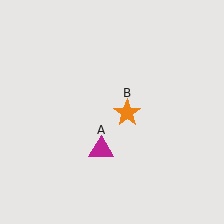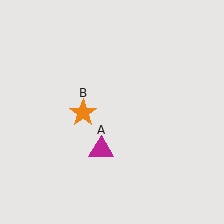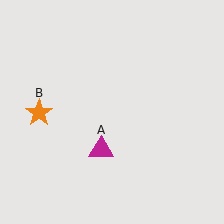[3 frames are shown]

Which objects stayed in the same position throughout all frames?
Magenta triangle (object A) remained stationary.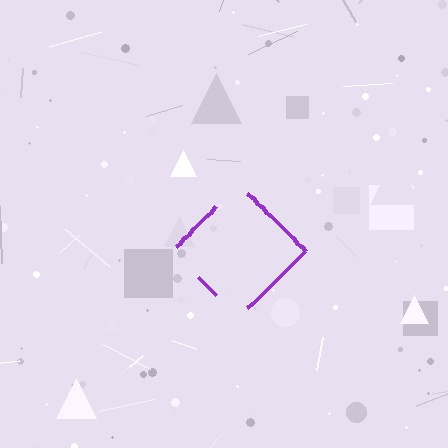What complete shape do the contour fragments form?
The contour fragments form a diamond.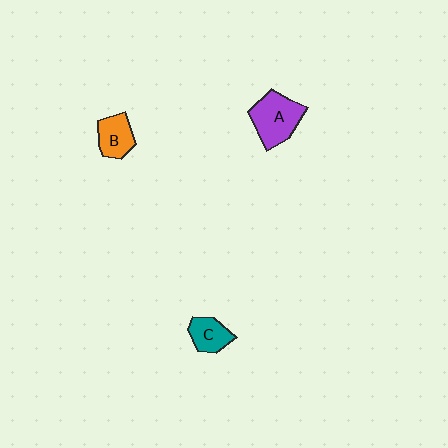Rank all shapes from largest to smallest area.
From largest to smallest: A (purple), B (orange), C (teal).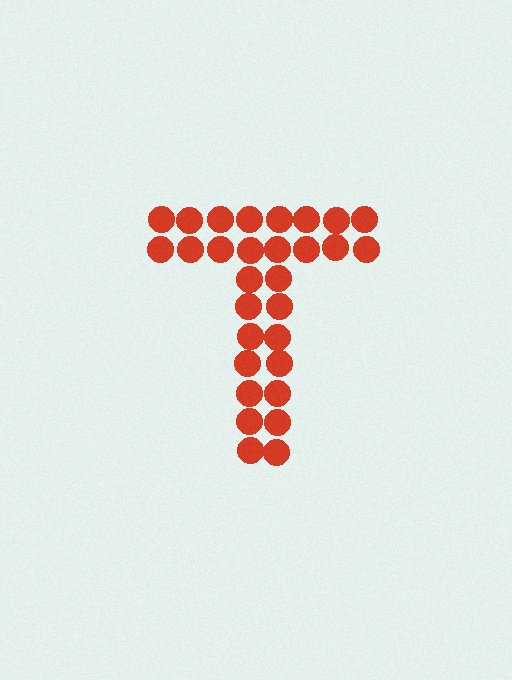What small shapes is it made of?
It is made of small circles.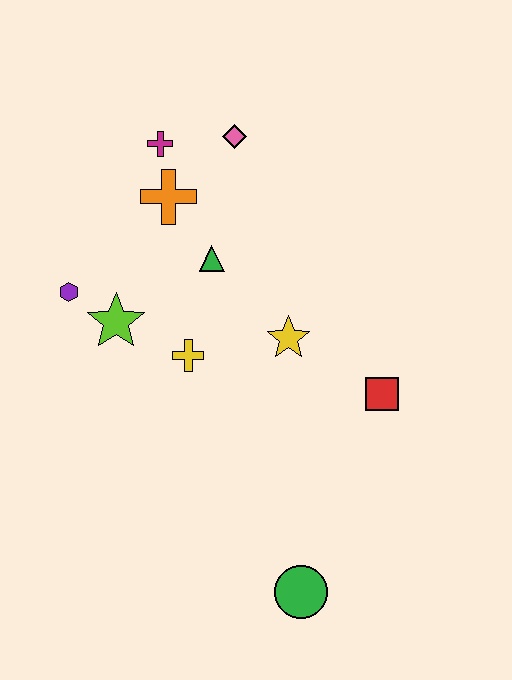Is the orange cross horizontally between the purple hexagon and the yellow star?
Yes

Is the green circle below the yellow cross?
Yes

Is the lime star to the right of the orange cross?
No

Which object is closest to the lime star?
The purple hexagon is closest to the lime star.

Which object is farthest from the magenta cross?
The green circle is farthest from the magenta cross.